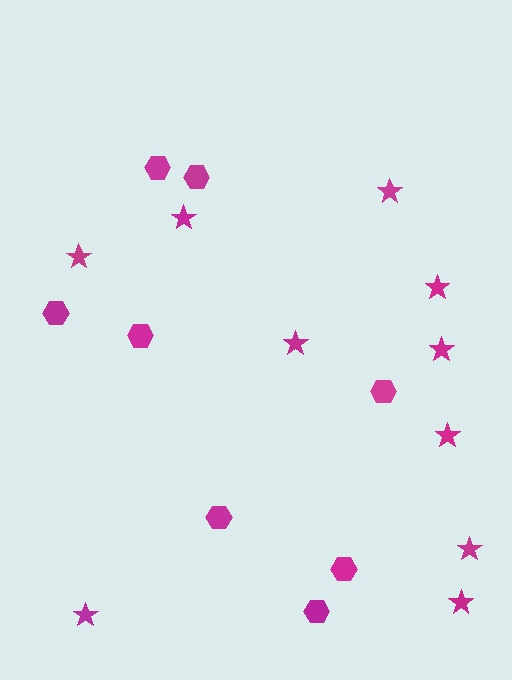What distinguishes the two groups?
There are 2 groups: one group of hexagons (8) and one group of stars (10).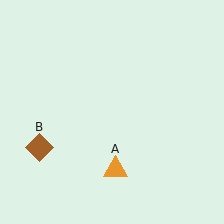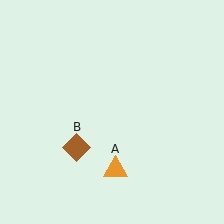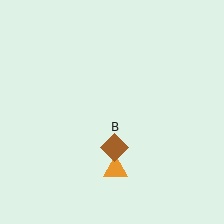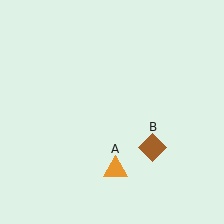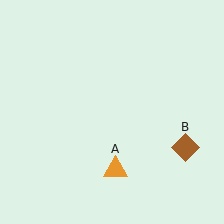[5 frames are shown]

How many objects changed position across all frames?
1 object changed position: brown diamond (object B).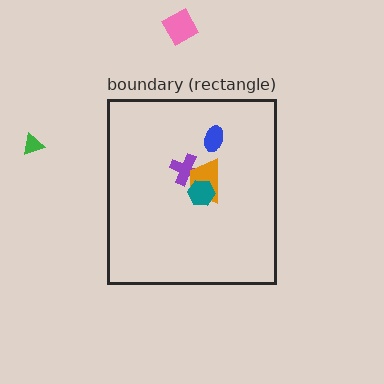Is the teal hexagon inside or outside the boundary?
Inside.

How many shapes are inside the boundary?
4 inside, 2 outside.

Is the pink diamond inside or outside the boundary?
Outside.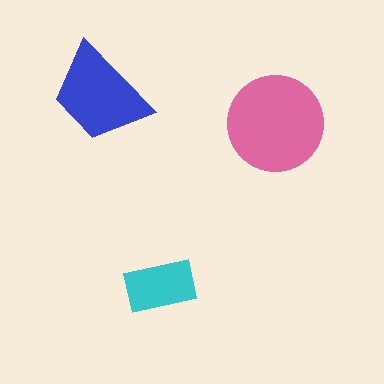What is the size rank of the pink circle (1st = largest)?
1st.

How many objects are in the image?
There are 3 objects in the image.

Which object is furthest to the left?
The blue trapezoid is leftmost.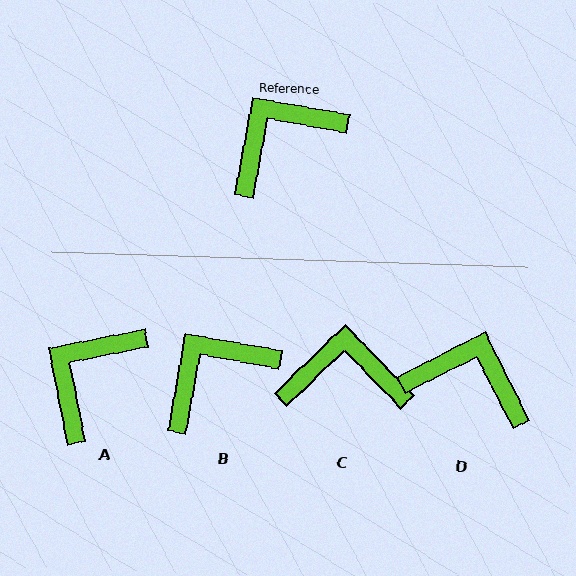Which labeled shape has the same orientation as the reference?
B.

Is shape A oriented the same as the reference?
No, it is off by about 21 degrees.